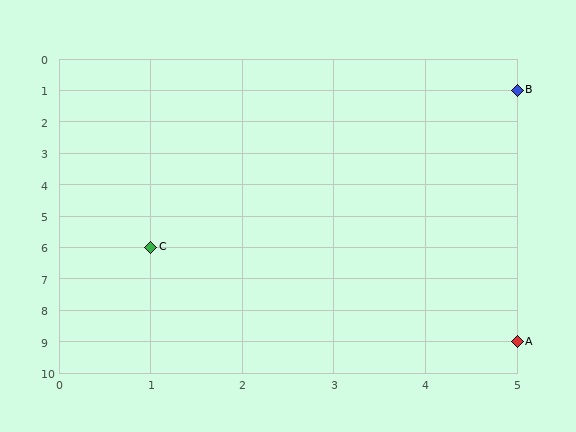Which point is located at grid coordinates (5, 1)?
Point B is at (5, 1).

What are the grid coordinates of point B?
Point B is at grid coordinates (5, 1).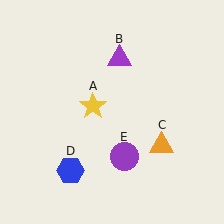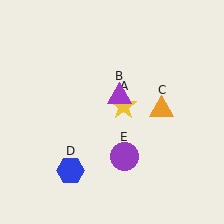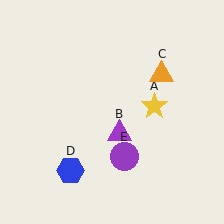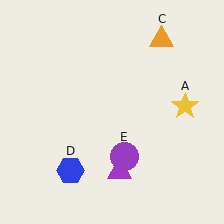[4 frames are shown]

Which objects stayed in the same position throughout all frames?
Blue hexagon (object D) and purple circle (object E) remained stationary.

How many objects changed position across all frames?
3 objects changed position: yellow star (object A), purple triangle (object B), orange triangle (object C).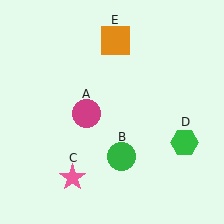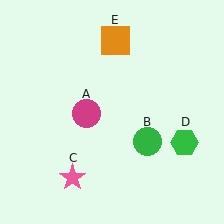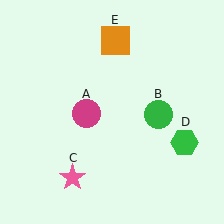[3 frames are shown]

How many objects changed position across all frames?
1 object changed position: green circle (object B).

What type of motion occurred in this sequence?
The green circle (object B) rotated counterclockwise around the center of the scene.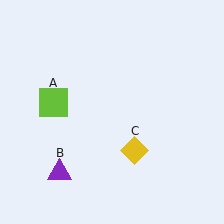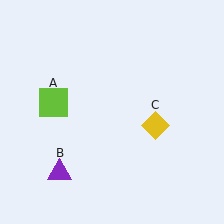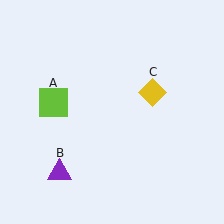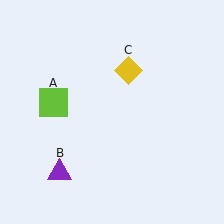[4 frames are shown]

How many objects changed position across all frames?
1 object changed position: yellow diamond (object C).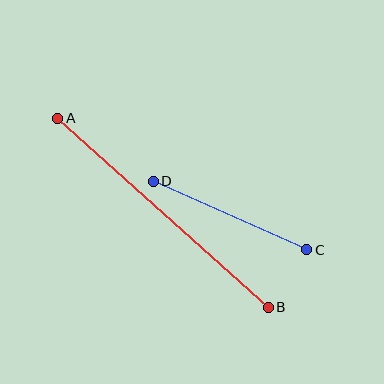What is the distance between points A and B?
The distance is approximately 283 pixels.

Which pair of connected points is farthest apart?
Points A and B are farthest apart.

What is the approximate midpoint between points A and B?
The midpoint is at approximately (163, 213) pixels.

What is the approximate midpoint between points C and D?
The midpoint is at approximately (230, 215) pixels.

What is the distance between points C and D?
The distance is approximately 168 pixels.